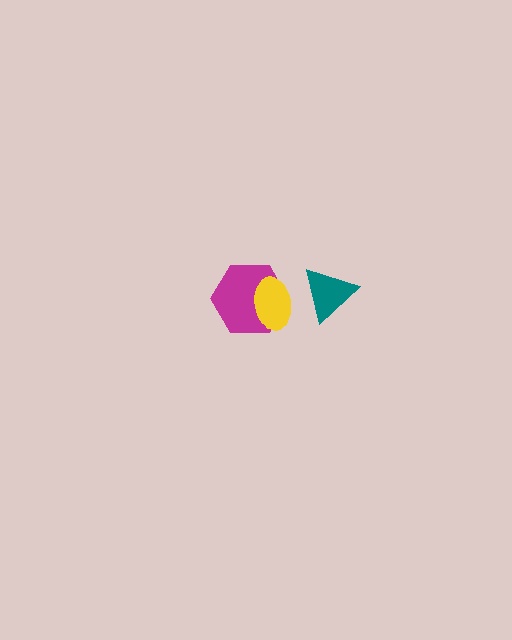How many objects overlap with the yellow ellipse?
1 object overlaps with the yellow ellipse.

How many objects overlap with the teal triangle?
0 objects overlap with the teal triangle.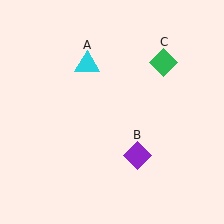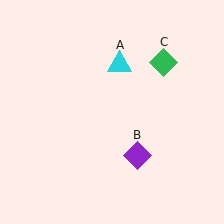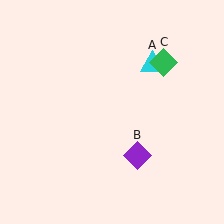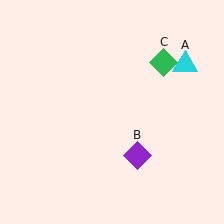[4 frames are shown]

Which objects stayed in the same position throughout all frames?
Purple diamond (object B) and green diamond (object C) remained stationary.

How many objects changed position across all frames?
1 object changed position: cyan triangle (object A).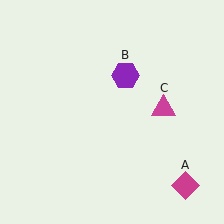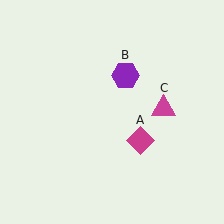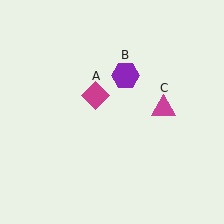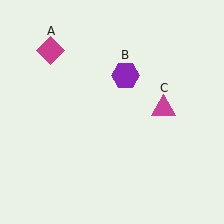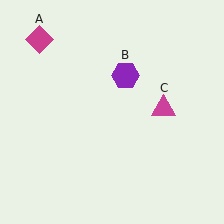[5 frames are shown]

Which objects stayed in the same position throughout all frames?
Purple hexagon (object B) and magenta triangle (object C) remained stationary.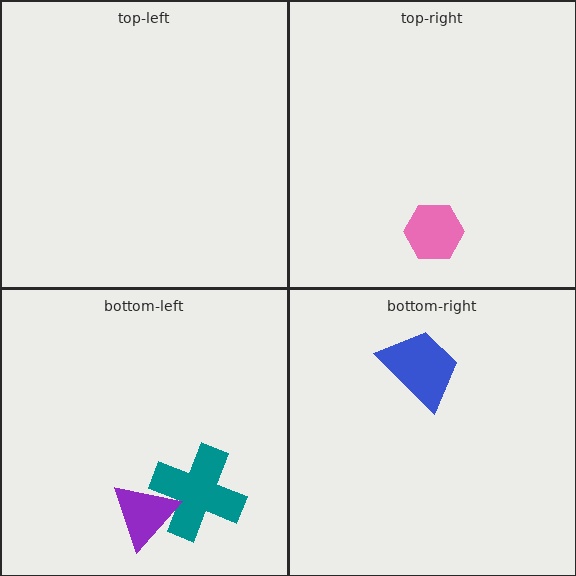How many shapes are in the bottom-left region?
2.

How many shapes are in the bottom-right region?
1.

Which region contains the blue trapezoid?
The bottom-right region.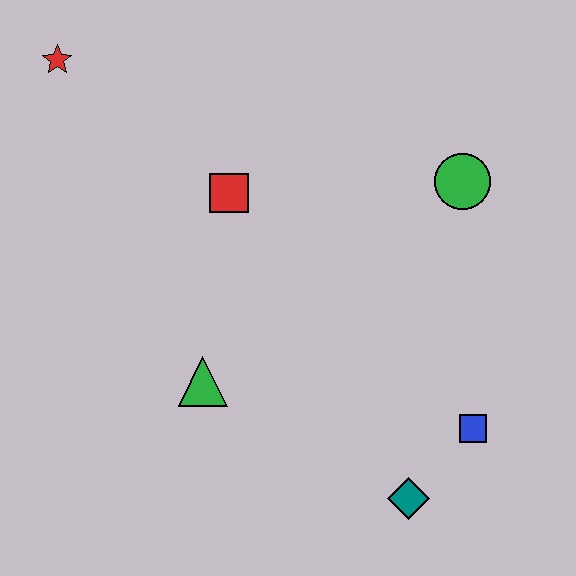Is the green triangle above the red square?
No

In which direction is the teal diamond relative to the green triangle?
The teal diamond is to the right of the green triangle.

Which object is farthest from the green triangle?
The red star is farthest from the green triangle.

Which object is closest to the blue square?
The teal diamond is closest to the blue square.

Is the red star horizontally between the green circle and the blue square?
No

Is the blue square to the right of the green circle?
Yes